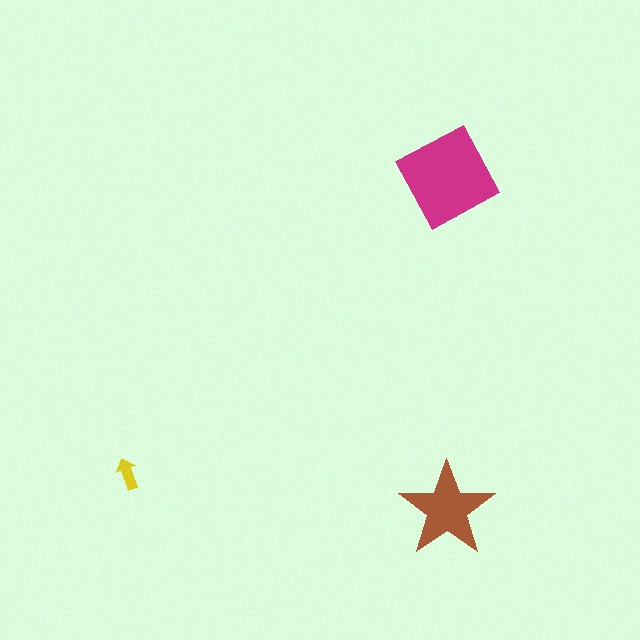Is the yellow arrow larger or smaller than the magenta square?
Smaller.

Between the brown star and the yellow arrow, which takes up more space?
The brown star.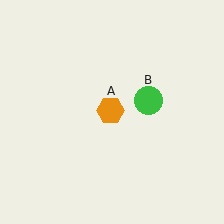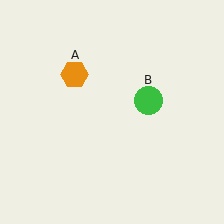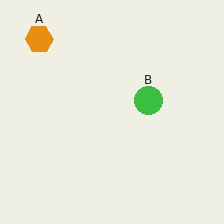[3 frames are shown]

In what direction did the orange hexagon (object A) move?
The orange hexagon (object A) moved up and to the left.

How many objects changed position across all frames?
1 object changed position: orange hexagon (object A).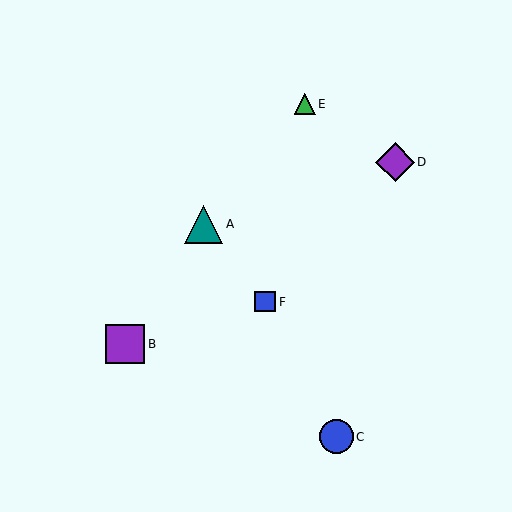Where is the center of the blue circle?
The center of the blue circle is at (336, 437).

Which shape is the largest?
The purple square (labeled B) is the largest.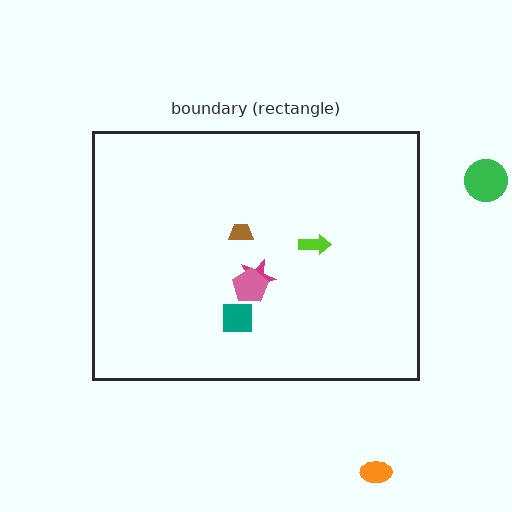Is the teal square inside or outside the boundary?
Inside.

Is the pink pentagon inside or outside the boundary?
Inside.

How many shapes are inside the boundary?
5 inside, 2 outside.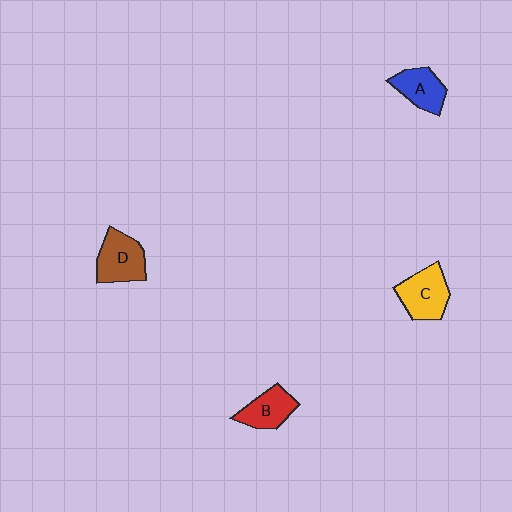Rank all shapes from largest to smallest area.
From largest to smallest: C (yellow), D (brown), A (blue), B (red).